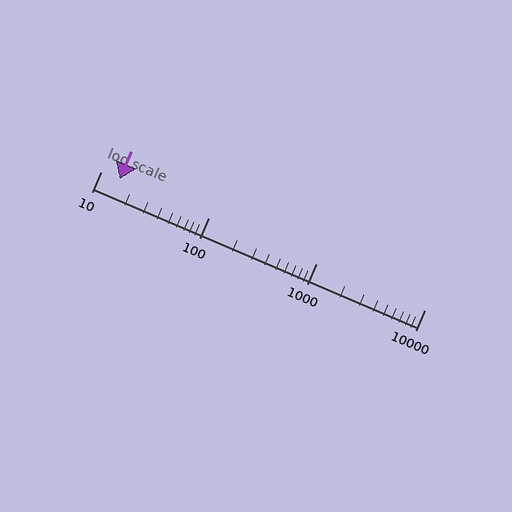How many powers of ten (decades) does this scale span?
The scale spans 3 decades, from 10 to 10000.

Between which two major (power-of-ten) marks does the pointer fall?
The pointer is between 10 and 100.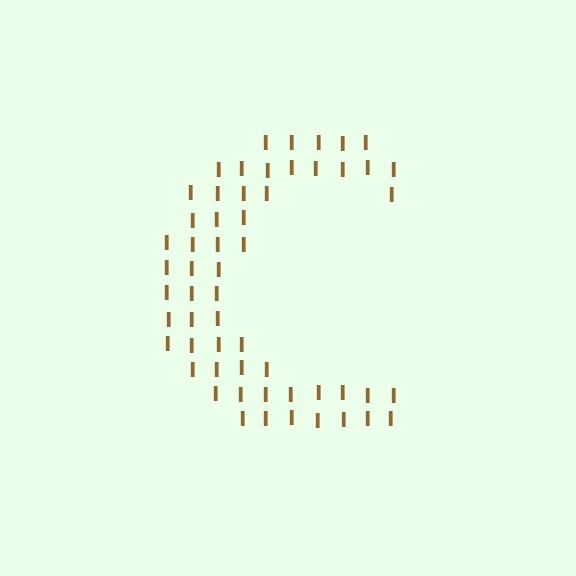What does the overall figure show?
The overall figure shows the letter C.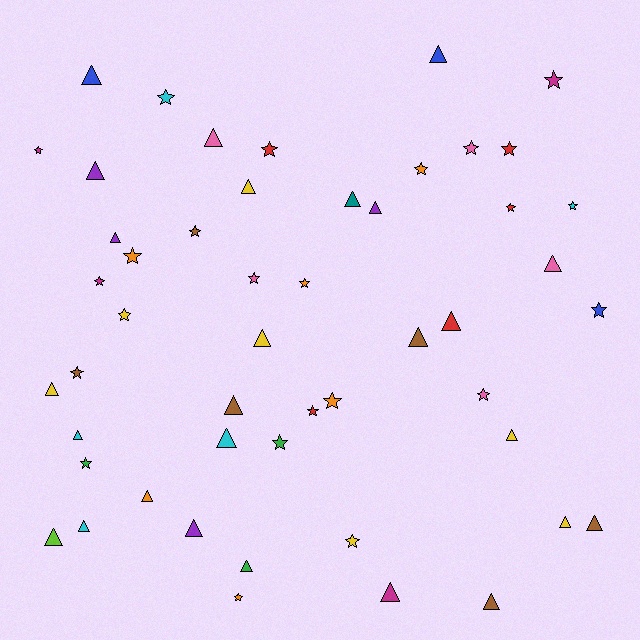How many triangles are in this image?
There are 26 triangles.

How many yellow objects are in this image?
There are 7 yellow objects.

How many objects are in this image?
There are 50 objects.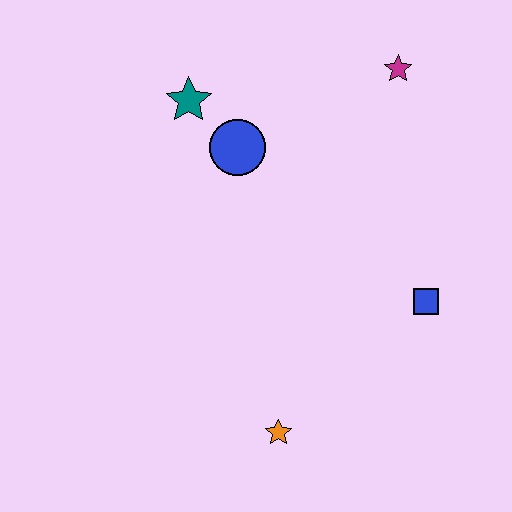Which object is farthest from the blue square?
The teal star is farthest from the blue square.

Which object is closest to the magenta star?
The blue circle is closest to the magenta star.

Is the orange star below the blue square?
Yes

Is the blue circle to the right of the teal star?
Yes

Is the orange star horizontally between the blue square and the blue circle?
Yes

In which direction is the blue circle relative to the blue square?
The blue circle is to the left of the blue square.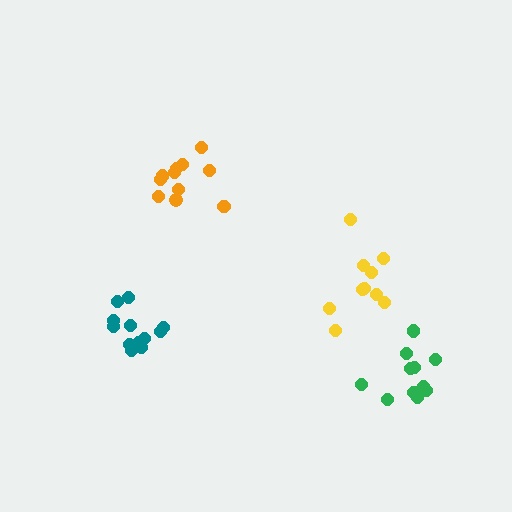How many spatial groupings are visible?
There are 4 spatial groupings.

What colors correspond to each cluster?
The clusters are colored: yellow, orange, teal, green.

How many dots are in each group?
Group 1: 10 dots, Group 2: 11 dots, Group 3: 12 dots, Group 4: 12 dots (45 total).